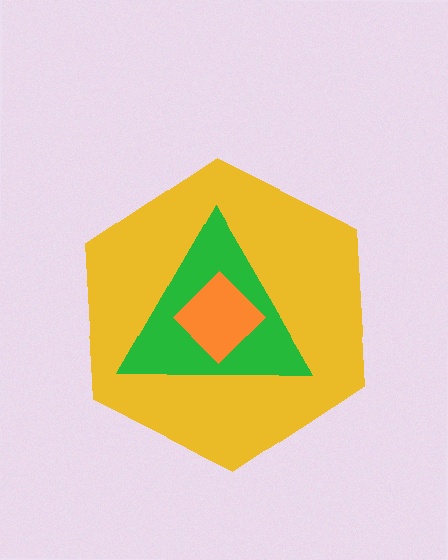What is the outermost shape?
The yellow hexagon.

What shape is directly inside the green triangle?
The orange diamond.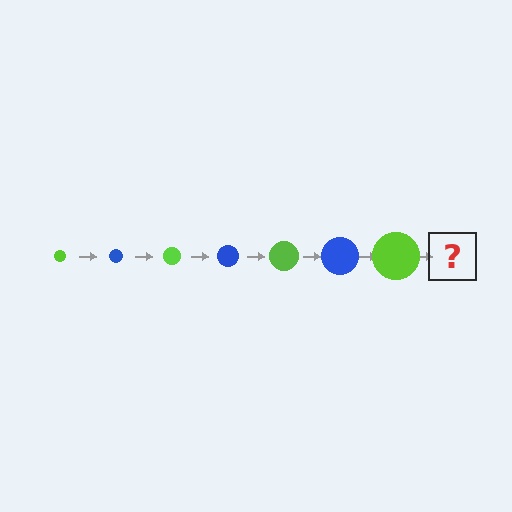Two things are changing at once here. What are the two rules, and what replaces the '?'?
The two rules are that the circle grows larger each step and the color cycles through lime and blue. The '?' should be a blue circle, larger than the previous one.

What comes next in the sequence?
The next element should be a blue circle, larger than the previous one.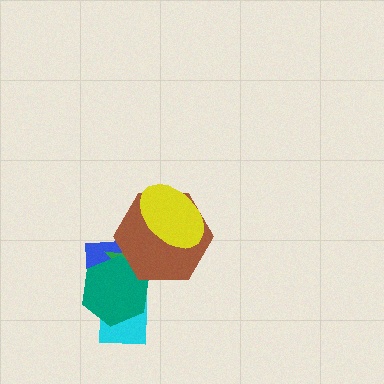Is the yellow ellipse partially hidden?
No, no other shape covers it.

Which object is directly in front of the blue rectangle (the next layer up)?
The green star is directly in front of the blue rectangle.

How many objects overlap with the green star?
4 objects overlap with the green star.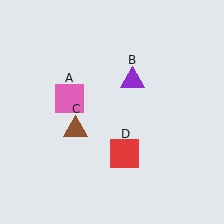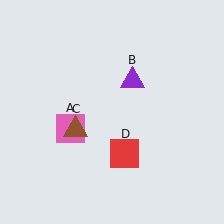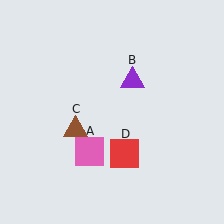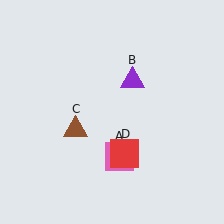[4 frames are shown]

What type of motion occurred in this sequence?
The pink square (object A) rotated counterclockwise around the center of the scene.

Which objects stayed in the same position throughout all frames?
Purple triangle (object B) and brown triangle (object C) and red square (object D) remained stationary.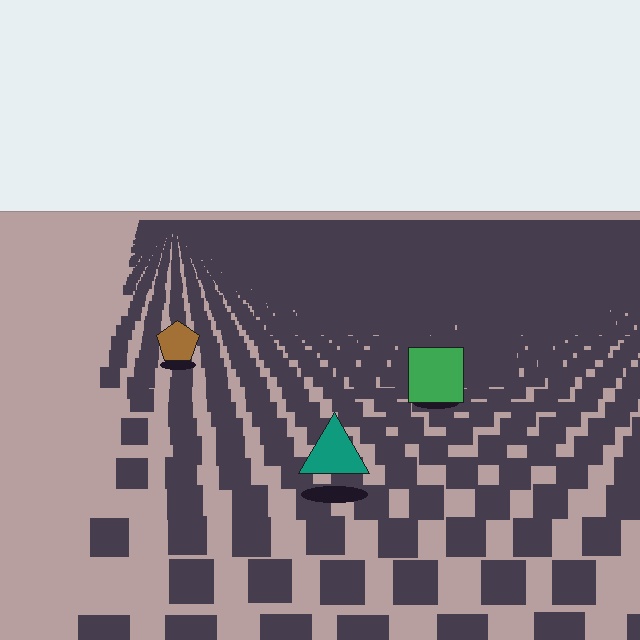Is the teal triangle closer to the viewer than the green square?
Yes. The teal triangle is closer — you can tell from the texture gradient: the ground texture is coarser near it.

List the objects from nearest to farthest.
From nearest to farthest: the teal triangle, the green square, the brown pentagon.